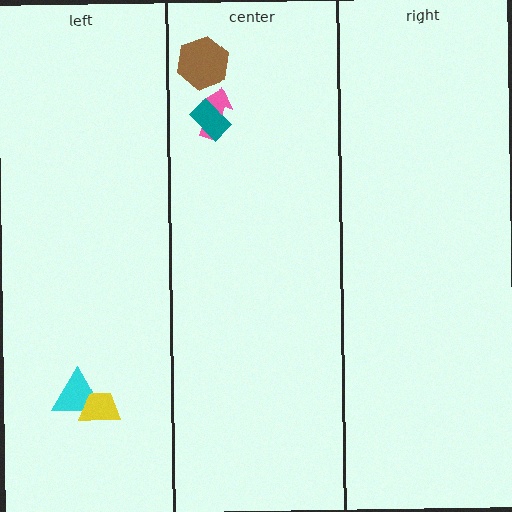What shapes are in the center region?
The brown hexagon, the pink arrow, the teal rectangle.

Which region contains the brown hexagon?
The center region.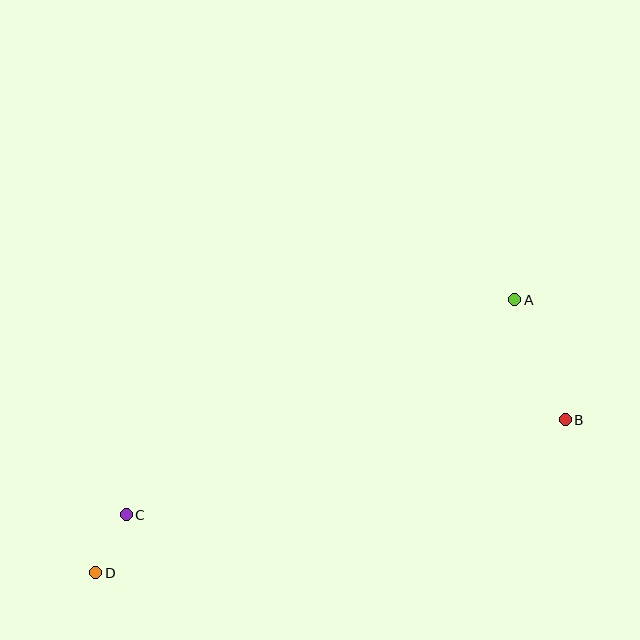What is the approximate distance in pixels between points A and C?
The distance between A and C is approximately 444 pixels.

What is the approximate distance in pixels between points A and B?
The distance between A and B is approximately 130 pixels.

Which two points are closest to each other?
Points C and D are closest to each other.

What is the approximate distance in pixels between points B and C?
The distance between B and C is approximately 449 pixels.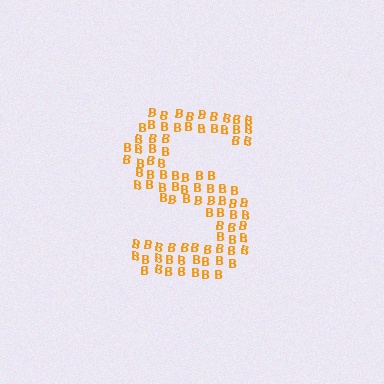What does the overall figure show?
The overall figure shows the letter S.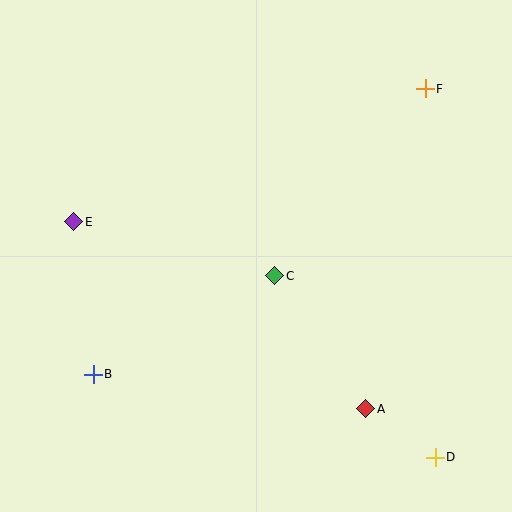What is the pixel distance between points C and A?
The distance between C and A is 161 pixels.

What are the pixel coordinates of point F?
Point F is at (425, 89).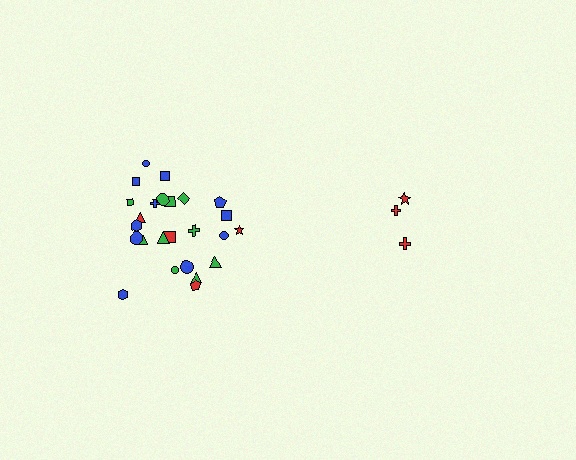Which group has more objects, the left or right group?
The left group.